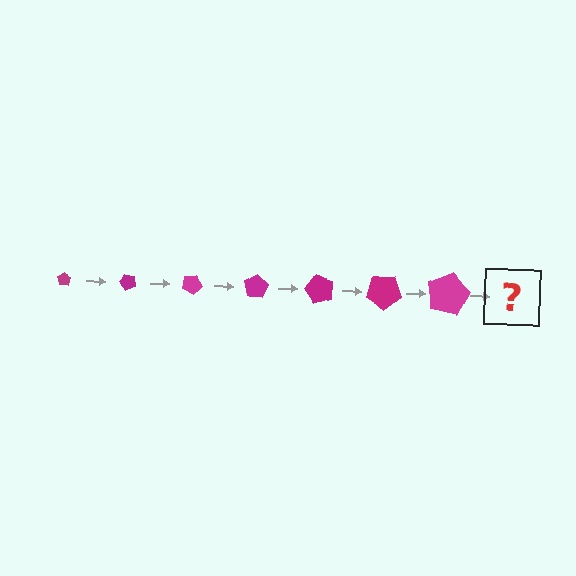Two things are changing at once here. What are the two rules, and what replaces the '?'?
The two rules are that the pentagon grows larger each step and it rotates 50 degrees each step. The '?' should be a pentagon, larger than the previous one and rotated 350 degrees from the start.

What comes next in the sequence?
The next element should be a pentagon, larger than the previous one and rotated 350 degrees from the start.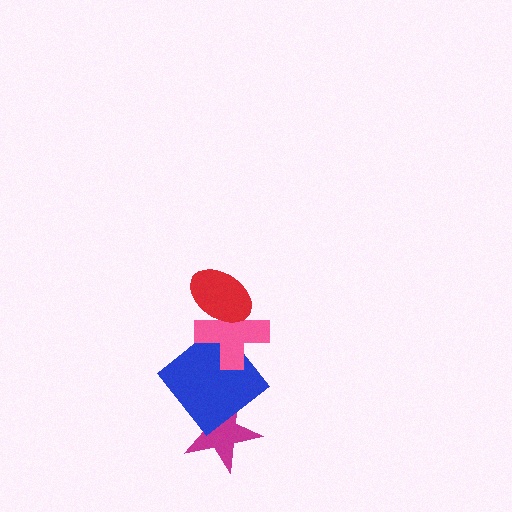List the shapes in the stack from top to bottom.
From top to bottom: the red ellipse, the pink cross, the blue diamond, the magenta star.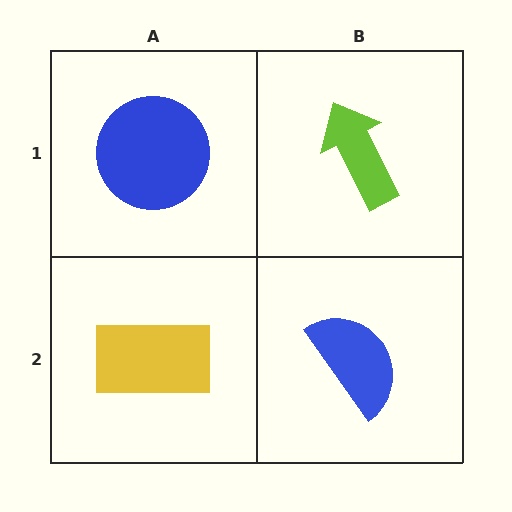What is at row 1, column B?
A lime arrow.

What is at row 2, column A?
A yellow rectangle.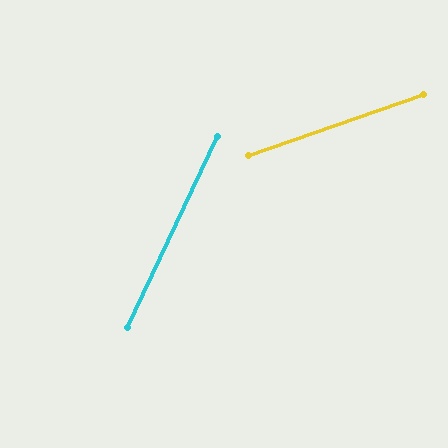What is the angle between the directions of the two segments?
Approximately 45 degrees.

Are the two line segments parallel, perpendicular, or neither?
Neither parallel nor perpendicular — they differ by about 45°.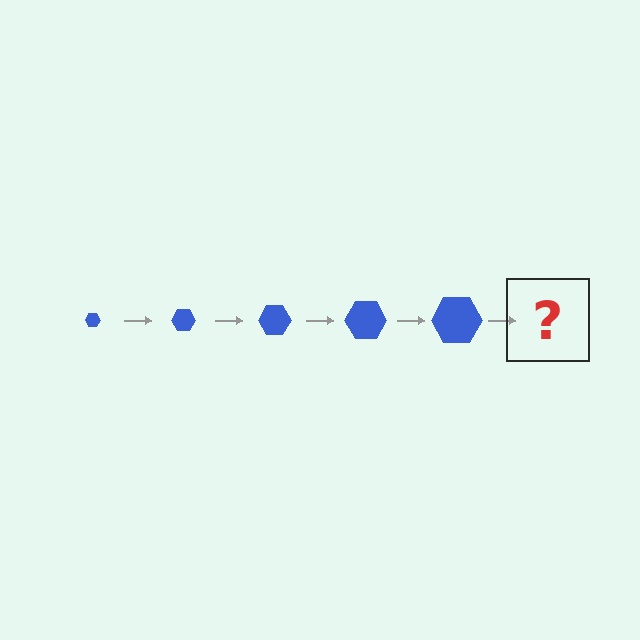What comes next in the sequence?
The next element should be a blue hexagon, larger than the previous one.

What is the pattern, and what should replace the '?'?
The pattern is that the hexagon gets progressively larger each step. The '?' should be a blue hexagon, larger than the previous one.